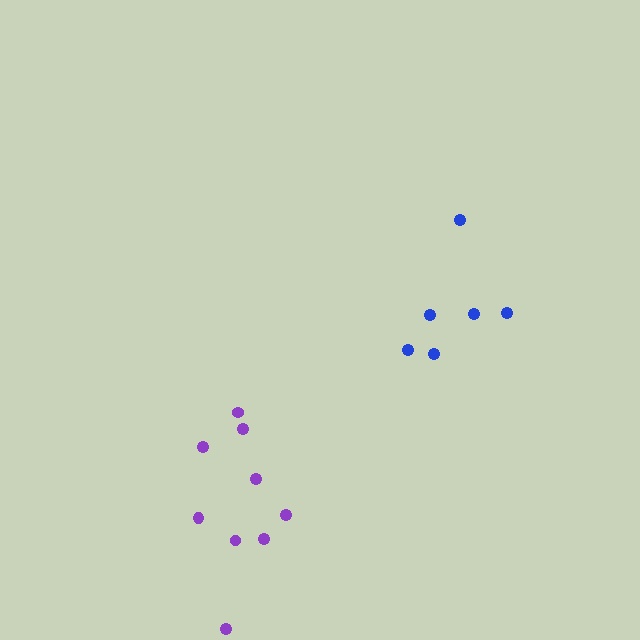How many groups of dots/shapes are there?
There are 2 groups.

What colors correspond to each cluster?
The clusters are colored: purple, blue.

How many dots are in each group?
Group 1: 9 dots, Group 2: 6 dots (15 total).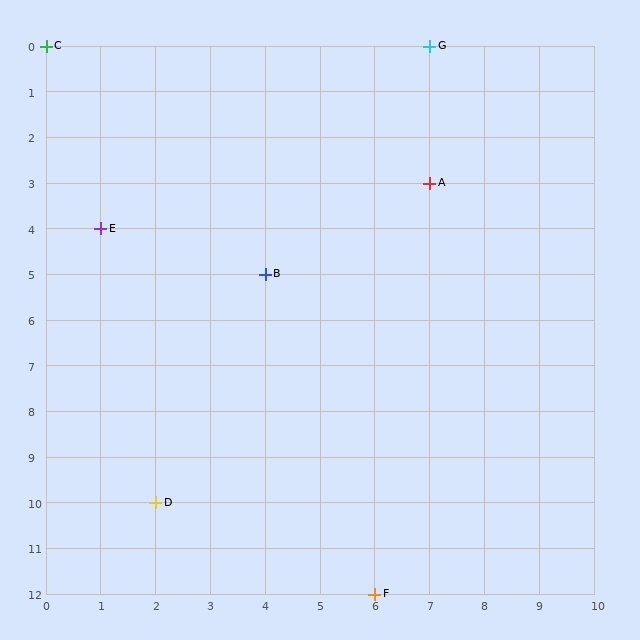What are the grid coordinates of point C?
Point C is at grid coordinates (0, 0).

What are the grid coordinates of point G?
Point G is at grid coordinates (7, 0).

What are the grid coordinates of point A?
Point A is at grid coordinates (7, 3).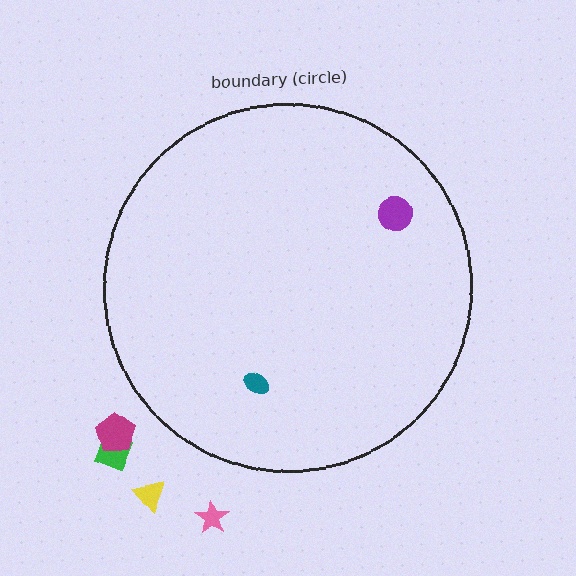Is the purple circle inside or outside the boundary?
Inside.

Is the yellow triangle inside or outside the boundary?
Outside.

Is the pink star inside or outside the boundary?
Outside.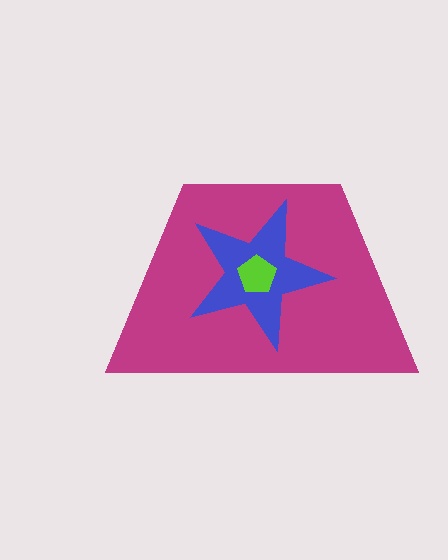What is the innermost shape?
The lime pentagon.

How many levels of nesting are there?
3.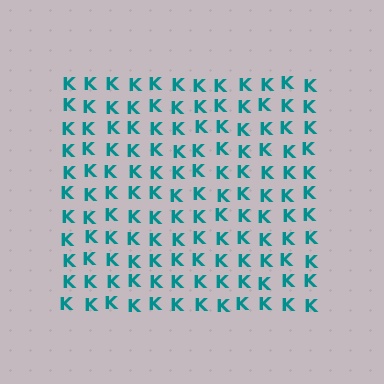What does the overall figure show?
The overall figure shows a square.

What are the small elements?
The small elements are letter K's.